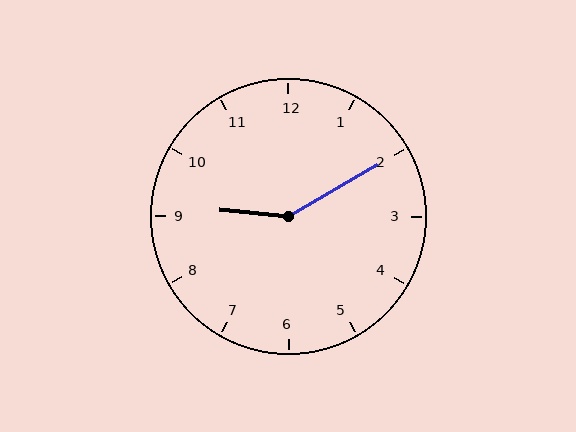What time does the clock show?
9:10.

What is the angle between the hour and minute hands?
Approximately 145 degrees.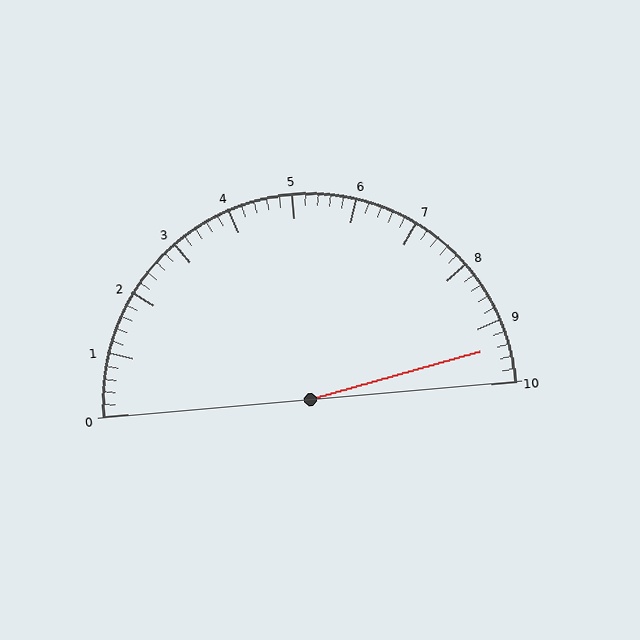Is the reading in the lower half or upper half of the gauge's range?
The reading is in the upper half of the range (0 to 10).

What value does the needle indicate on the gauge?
The needle indicates approximately 9.4.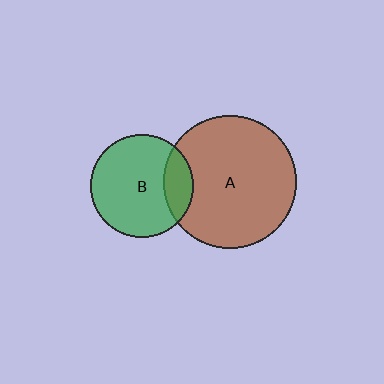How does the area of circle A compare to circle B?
Approximately 1.7 times.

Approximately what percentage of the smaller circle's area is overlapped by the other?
Approximately 20%.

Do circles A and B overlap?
Yes.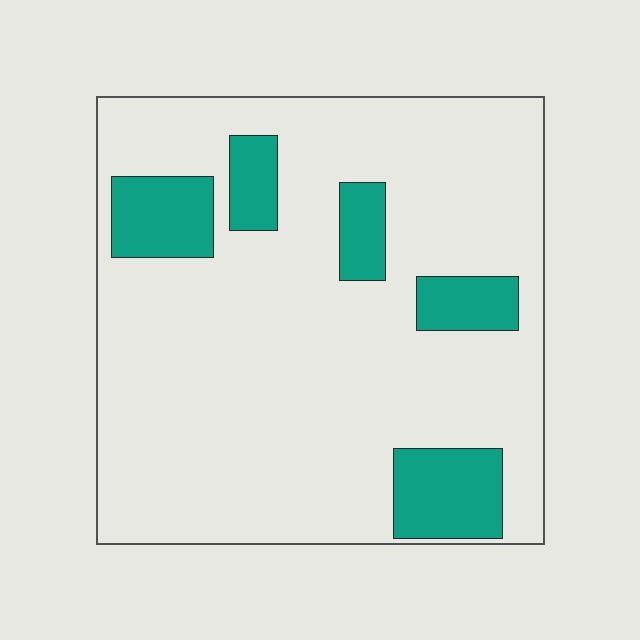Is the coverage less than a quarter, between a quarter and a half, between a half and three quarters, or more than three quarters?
Less than a quarter.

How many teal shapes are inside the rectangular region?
5.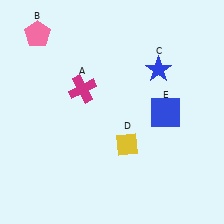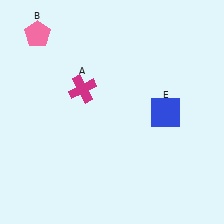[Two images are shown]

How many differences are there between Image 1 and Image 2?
There are 2 differences between the two images.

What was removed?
The blue star (C), the yellow diamond (D) were removed in Image 2.